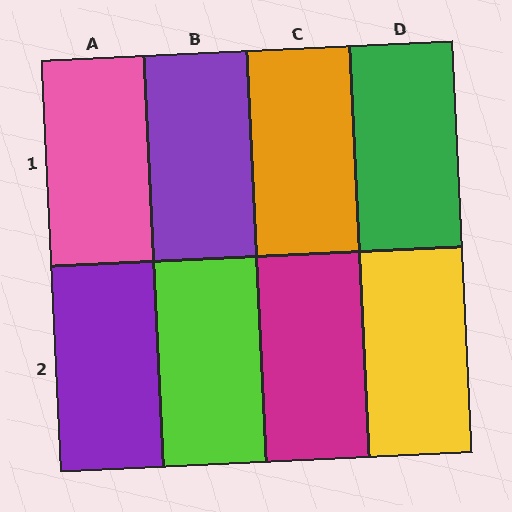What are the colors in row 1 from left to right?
Pink, purple, orange, green.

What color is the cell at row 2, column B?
Lime.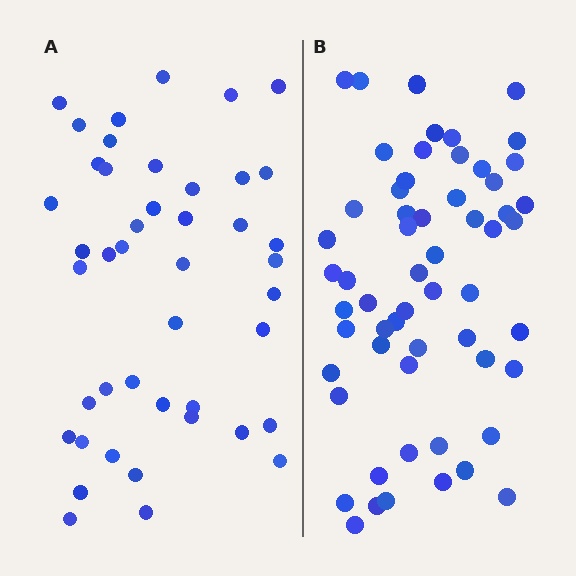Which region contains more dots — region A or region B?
Region B (the right region) has more dots.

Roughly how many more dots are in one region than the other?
Region B has approximately 15 more dots than region A.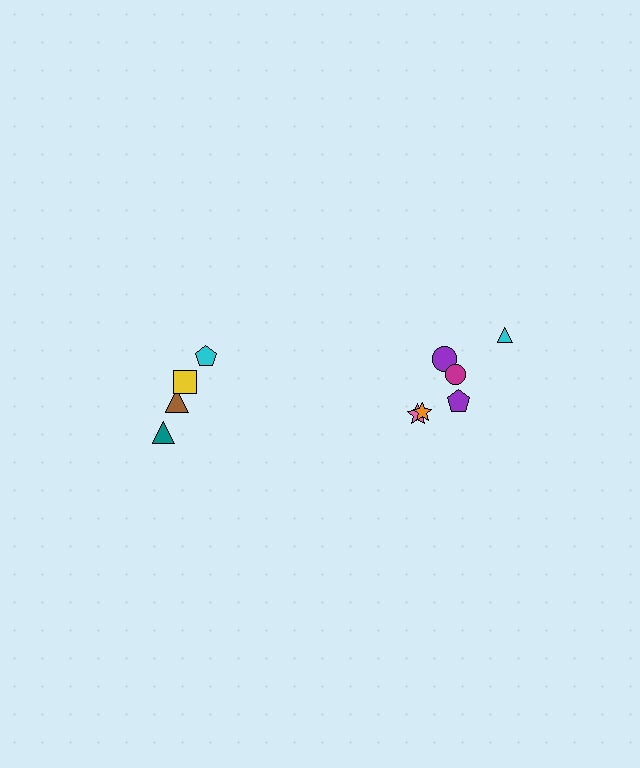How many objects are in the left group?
There are 4 objects.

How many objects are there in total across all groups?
There are 10 objects.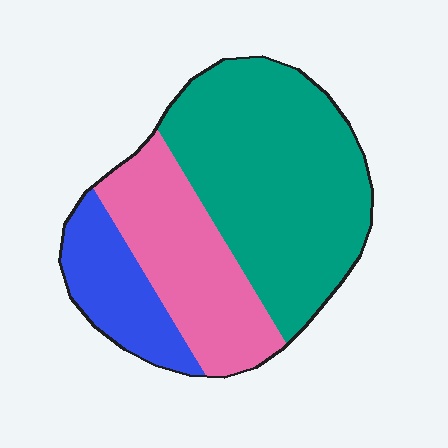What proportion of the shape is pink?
Pink covers roughly 30% of the shape.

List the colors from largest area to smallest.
From largest to smallest: teal, pink, blue.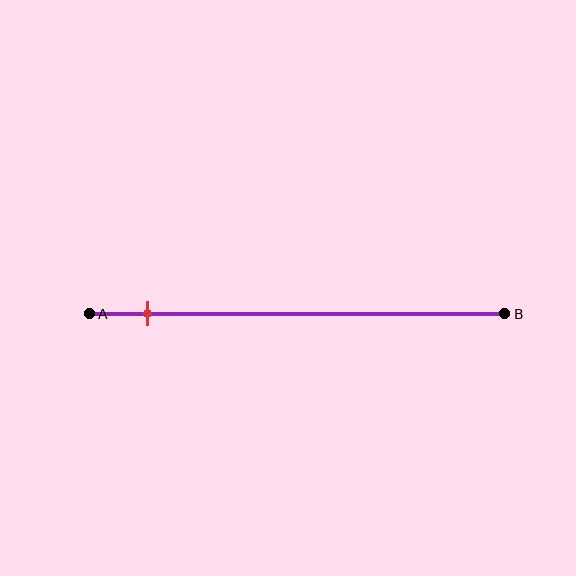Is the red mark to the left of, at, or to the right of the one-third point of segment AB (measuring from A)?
The red mark is to the left of the one-third point of segment AB.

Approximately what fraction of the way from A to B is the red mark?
The red mark is approximately 15% of the way from A to B.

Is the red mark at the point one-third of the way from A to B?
No, the mark is at about 15% from A, not at the 33% one-third point.